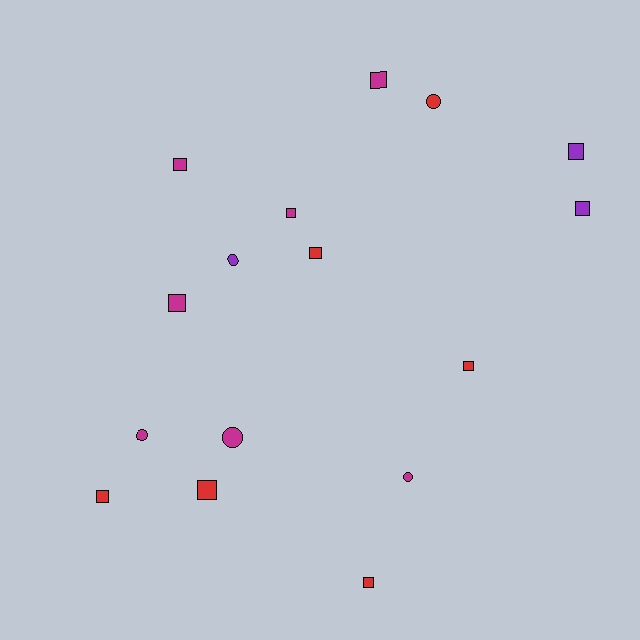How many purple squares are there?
There are 2 purple squares.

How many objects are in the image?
There are 16 objects.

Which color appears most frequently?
Magenta, with 7 objects.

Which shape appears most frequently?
Square, with 11 objects.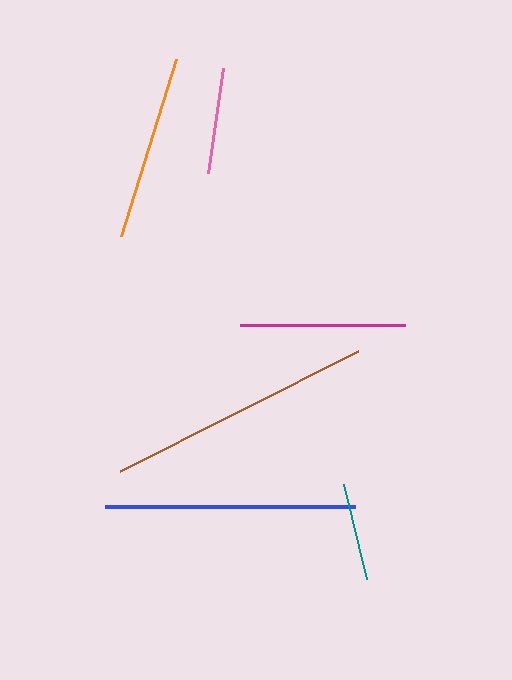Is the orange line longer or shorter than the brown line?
The brown line is longer than the orange line.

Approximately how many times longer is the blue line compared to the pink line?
The blue line is approximately 2.4 times the length of the pink line.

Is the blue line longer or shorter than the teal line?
The blue line is longer than the teal line.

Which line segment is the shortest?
The teal line is the shortest at approximately 98 pixels.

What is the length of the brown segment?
The brown segment is approximately 267 pixels long.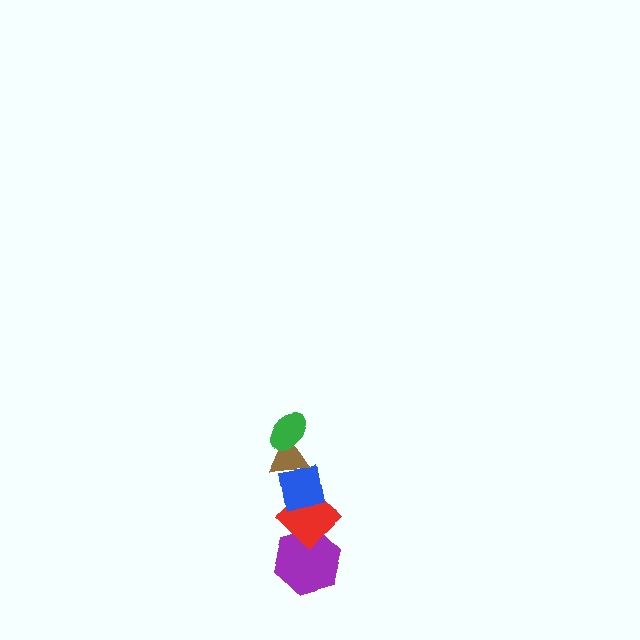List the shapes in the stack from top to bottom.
From top to bottom: the green ellipse, the brown triangle, the blue square, the red diamond, the purple hexagon.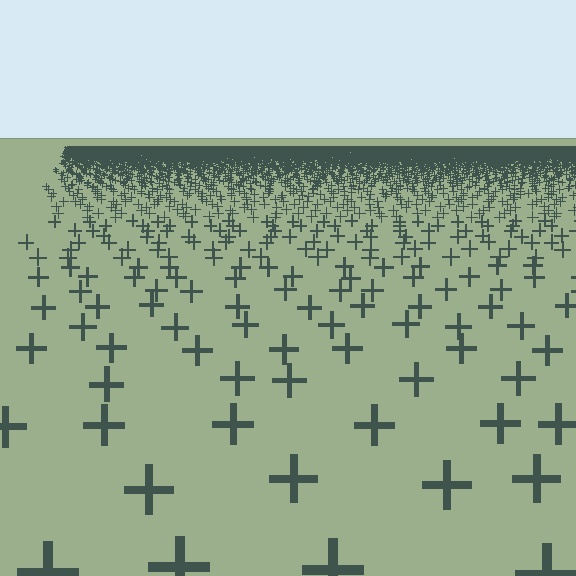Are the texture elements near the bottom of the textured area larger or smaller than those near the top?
Larger. Near the bottom, elements are closer to the viewer and appear at a bigger on-screen size.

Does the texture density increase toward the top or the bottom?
Density increases toward the top.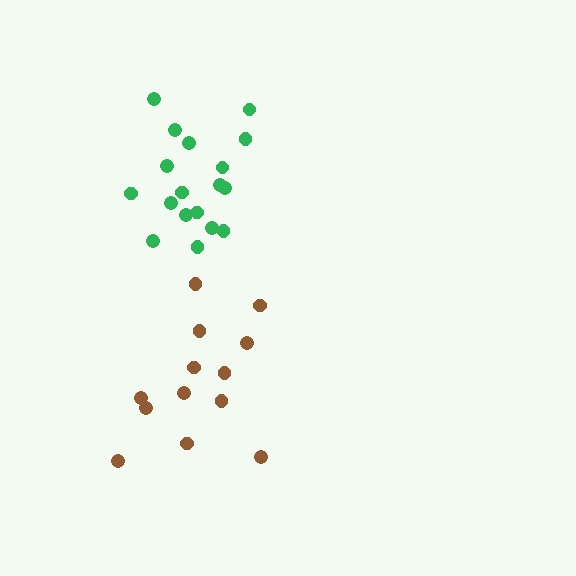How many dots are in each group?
Group 1: 13 dots, Group 2: 18 dots (31 total).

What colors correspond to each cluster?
The clusters are colored: brown, green.